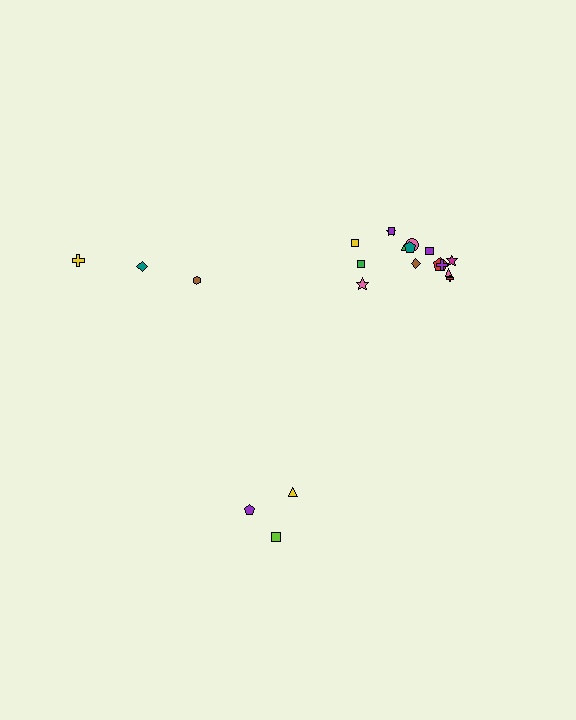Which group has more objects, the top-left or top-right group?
The top-right group.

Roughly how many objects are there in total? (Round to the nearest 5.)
Roughly 20 objects in total.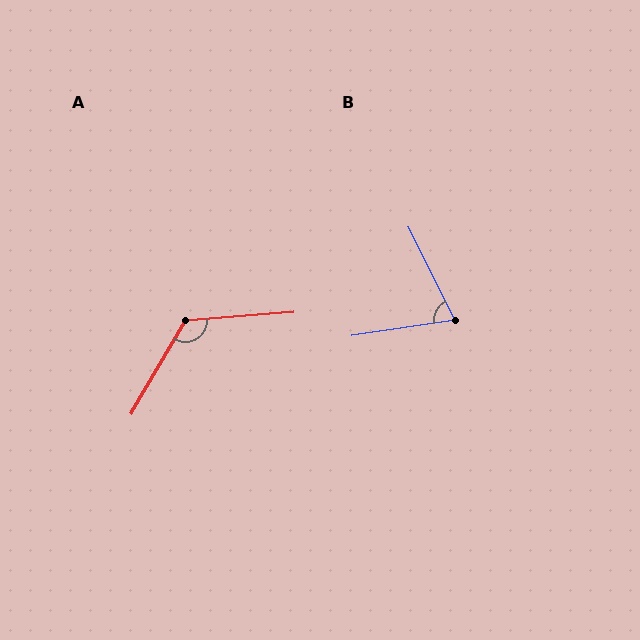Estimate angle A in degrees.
Approximately 124 degrees.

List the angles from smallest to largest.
B (72°), A (124°).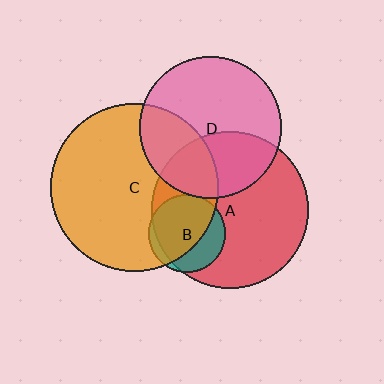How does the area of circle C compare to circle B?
Approximately 4.7 times.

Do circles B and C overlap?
Yes.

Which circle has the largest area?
Circle C (orange).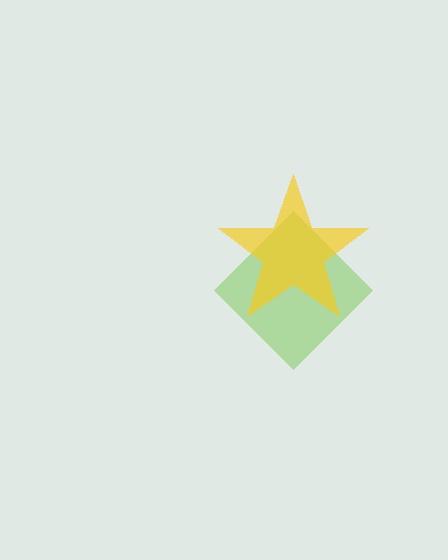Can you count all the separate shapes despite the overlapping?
Yes, there are 2 separate shapes.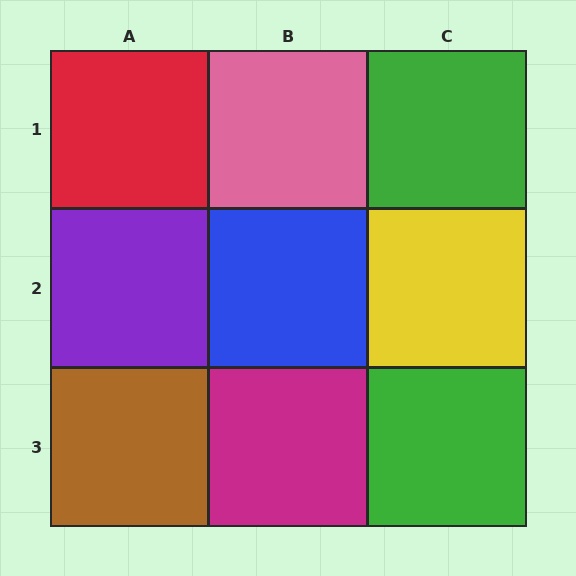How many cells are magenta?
1 cell is magenta.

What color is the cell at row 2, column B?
Blue.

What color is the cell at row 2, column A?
Purple.